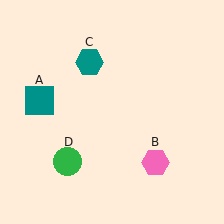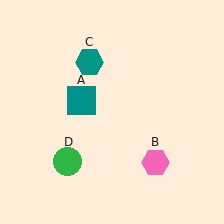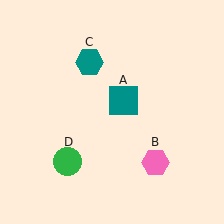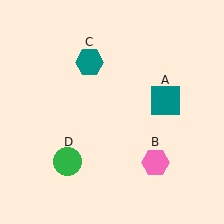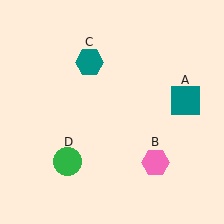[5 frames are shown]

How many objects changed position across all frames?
1 object changed position: teal square (object A).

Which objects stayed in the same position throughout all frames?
Pink hexagon (object B) and teal hexagon (object C) and green circle (object D) remained stationary.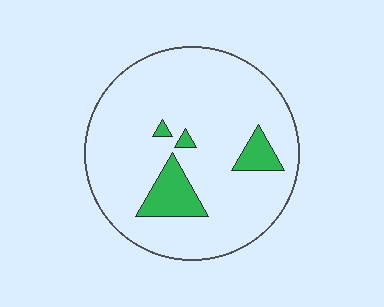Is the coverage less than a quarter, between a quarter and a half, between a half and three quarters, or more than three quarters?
Less than a quarter.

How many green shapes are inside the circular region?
4.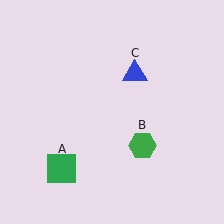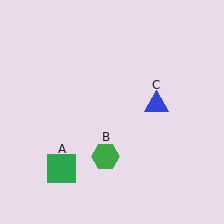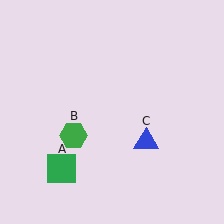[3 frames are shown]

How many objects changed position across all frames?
2 objects changed position: green hexagon (object B), blue triangle (object C).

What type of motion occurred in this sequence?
The green hexagon (object B), blue triangle (object C) rotated clockwise around the center of the scene.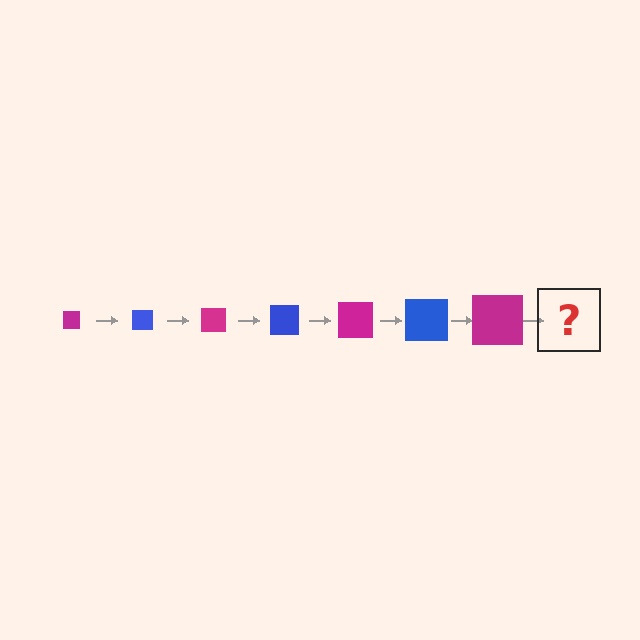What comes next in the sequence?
The next element should be a blue square, larger than the previous one.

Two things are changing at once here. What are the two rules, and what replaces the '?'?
The two rules are that the square grows larger each step and the color cycles through magenta and blue. The '?' should be a blue square, larger than the previous one.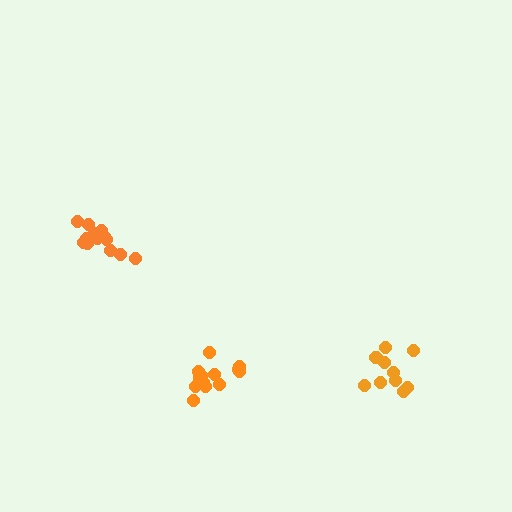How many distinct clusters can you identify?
There are 3 distinct clusters.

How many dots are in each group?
Group 1: 14 dots, Group 2: 11 dots, Group 3: 13 dots (38 total).